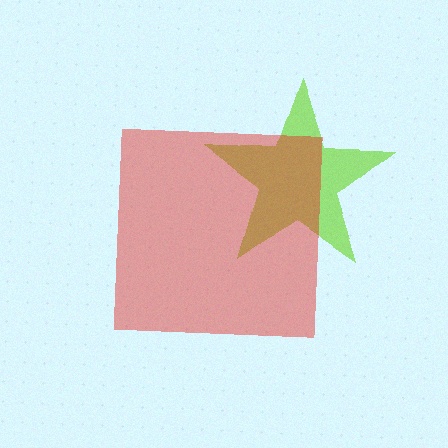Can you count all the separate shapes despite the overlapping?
Yes, there are 2 separate shapes.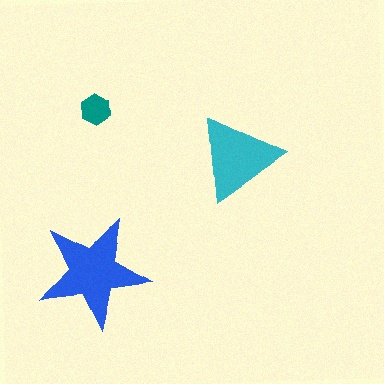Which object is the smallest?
The teal hexagon.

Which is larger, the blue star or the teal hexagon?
The blue star.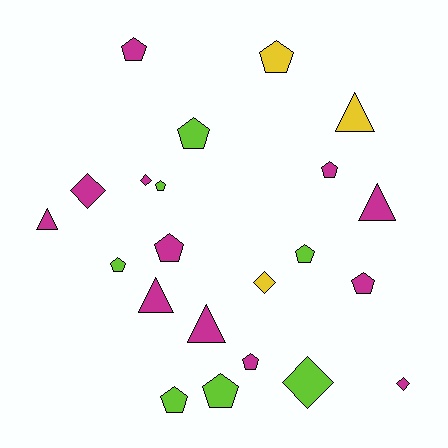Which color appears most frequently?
Magenta, with 12 objects.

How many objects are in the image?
There are 22 objects.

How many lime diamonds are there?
There is 1 lime diamond.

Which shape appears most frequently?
Pentagon, with 12 objects.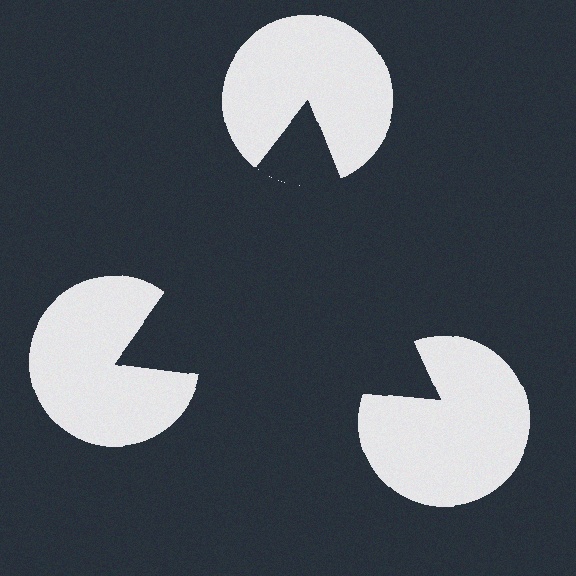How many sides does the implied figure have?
3 sides.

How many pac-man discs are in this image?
There are 3 — one at each vertex of the illusory triangle.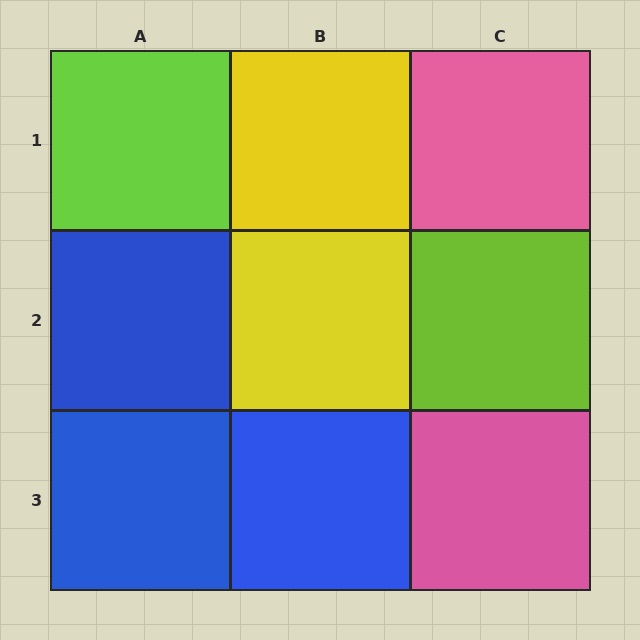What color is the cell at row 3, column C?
Pink.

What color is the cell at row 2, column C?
Lime.